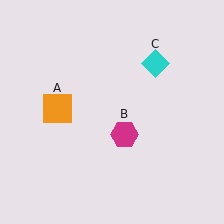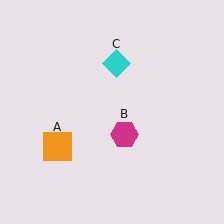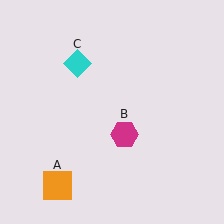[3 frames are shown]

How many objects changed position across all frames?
2 objects changed position: orange square (object A), cyan diamond (object C).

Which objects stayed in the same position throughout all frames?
Magenta hexagon (object B) remained stationary.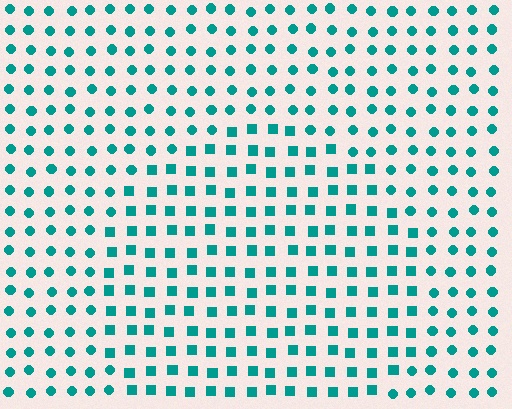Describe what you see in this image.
The image is filled with small teal elements arranged in a uniform grid. A circle-shaped region contains squares, while the surrounding area contains circles. The boundary is defined purely by the change in element shape.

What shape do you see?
I see a circle.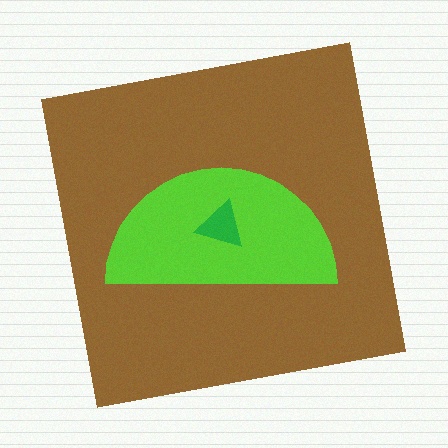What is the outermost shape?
The brown square.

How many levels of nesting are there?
3.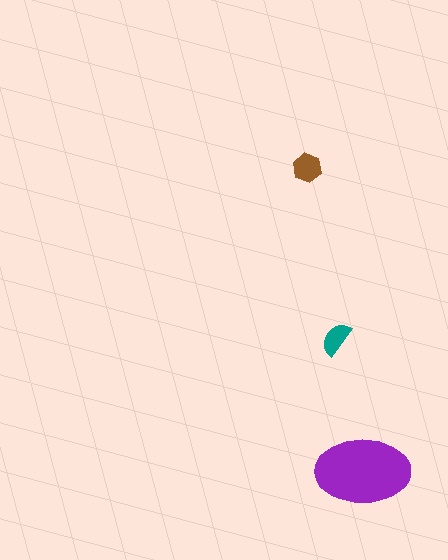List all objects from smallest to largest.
The teal semicircle, the brown hexagon, the purple ellipse.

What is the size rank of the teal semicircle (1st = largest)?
3rd.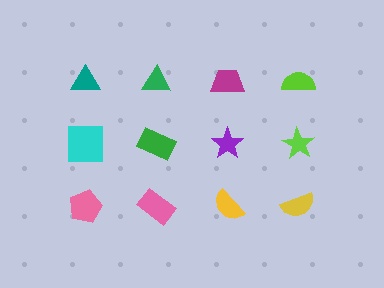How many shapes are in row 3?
4 shapes.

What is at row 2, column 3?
A purple star.